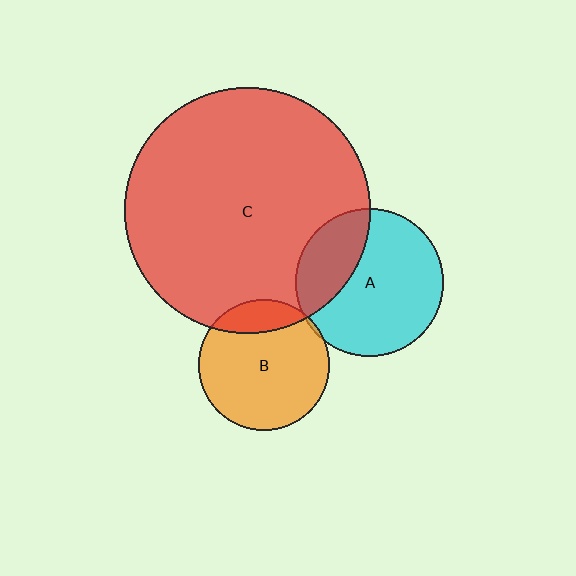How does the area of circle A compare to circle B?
Approximately 1.3 times.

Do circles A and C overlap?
Yes.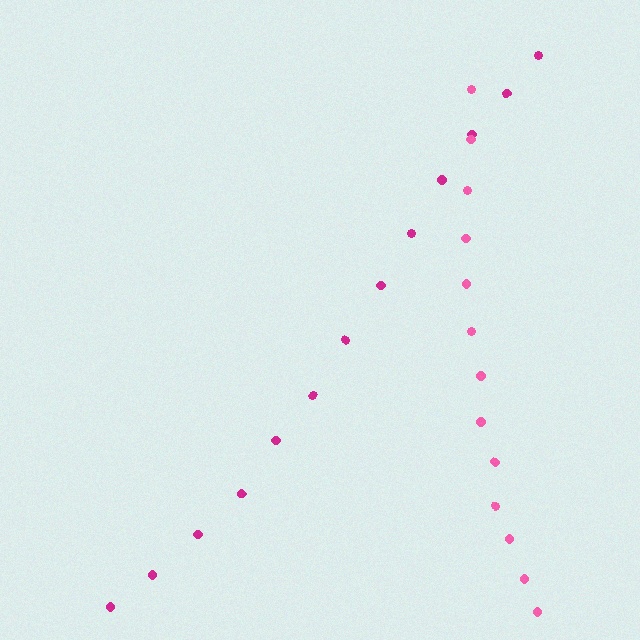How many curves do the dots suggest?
There are 2 distinct paths.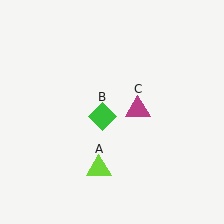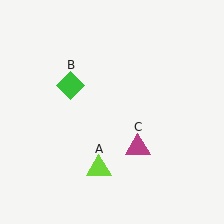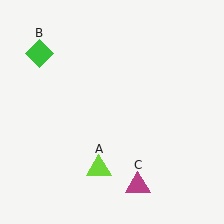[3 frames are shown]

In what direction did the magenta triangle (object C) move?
The magenta triangle (object C) moved down.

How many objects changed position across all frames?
2 objects changed position: green diamond (object B), magenta triangle (object C).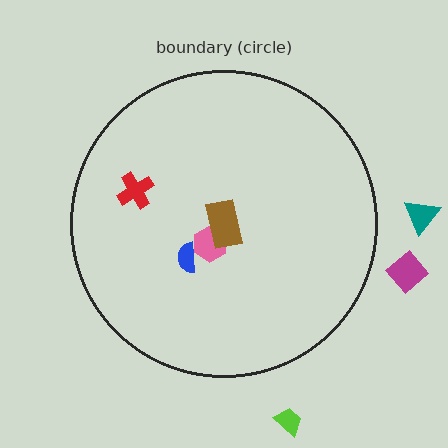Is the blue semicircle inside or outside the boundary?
Inside.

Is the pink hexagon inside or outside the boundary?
Inside.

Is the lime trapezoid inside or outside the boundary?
Outside.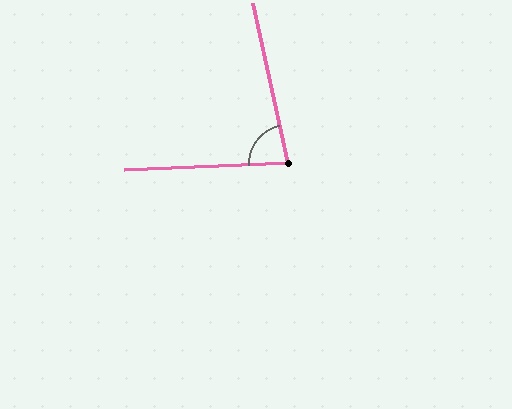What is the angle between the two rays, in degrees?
Approximately 80 degrees.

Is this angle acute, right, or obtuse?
It is acute.